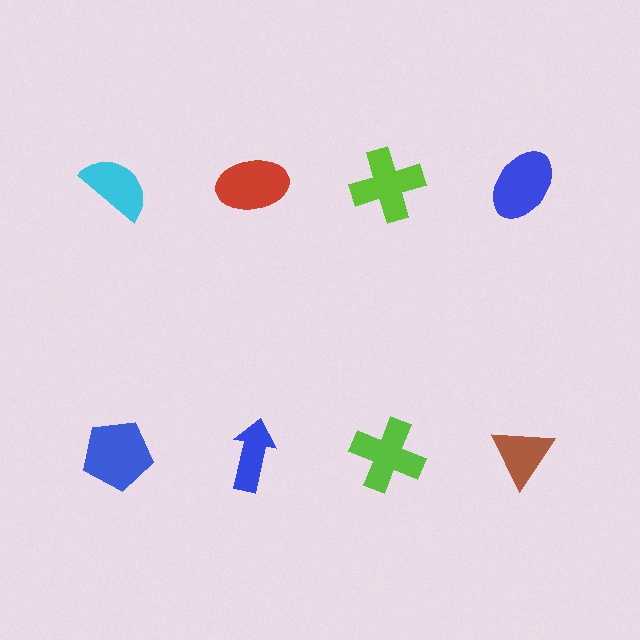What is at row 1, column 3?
A lime cross.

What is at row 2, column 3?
A lime cross.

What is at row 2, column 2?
A blue arrow.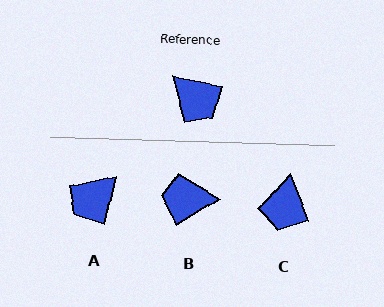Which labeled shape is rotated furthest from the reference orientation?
B, about 137 degrees away.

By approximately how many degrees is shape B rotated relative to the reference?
Approximately 137 degrees clockwise.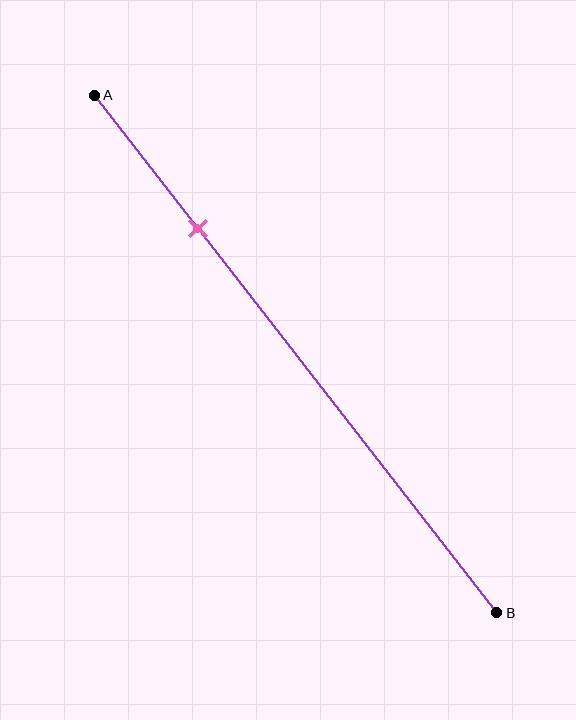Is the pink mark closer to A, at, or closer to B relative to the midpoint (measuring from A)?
The pink mark is closer to point A than the midpoint of segment AB.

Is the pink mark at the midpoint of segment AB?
No, the mark is at about 25% from A, not at the 50% midpoint.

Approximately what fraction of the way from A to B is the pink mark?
The pink mark is approximately 25% of the way from A to B.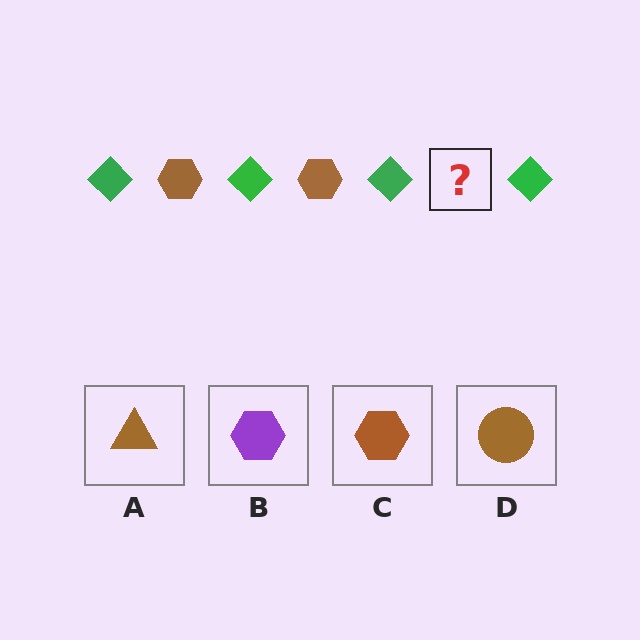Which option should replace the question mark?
Option C.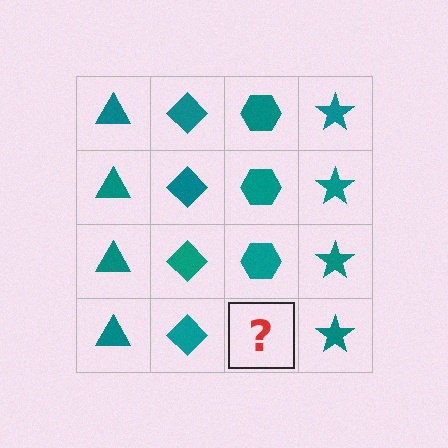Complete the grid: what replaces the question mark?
The question mark should be replaced with a teal hexagon.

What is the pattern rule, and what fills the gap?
The rule is that each column has a consistent shape. The gap should be filled with a teal hexagon.